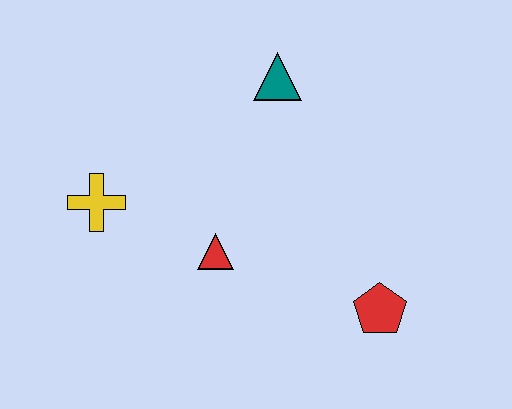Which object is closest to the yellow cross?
The red triangle is closest to the yellow cross.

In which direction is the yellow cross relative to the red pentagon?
The yellow cross is to the left of the red pentagon.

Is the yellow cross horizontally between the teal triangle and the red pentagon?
No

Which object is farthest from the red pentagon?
The yellow cross is farthest from the red pentagon.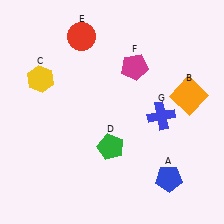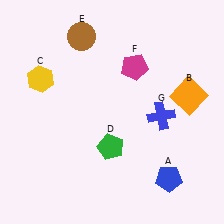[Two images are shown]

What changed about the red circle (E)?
In Image 1, E is red. In Image 2, it changed to brown.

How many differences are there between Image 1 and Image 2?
There is 1 difference between the two images.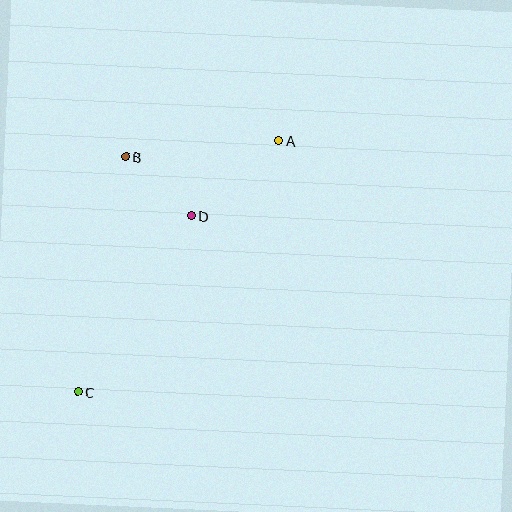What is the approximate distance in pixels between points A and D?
The distance between A and D is approximately 116 pixels.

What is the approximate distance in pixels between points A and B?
The distance between A and B is approximately 154 pixels.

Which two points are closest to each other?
Points B and D are closest to each other.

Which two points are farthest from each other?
Points A and C are farthest from each other.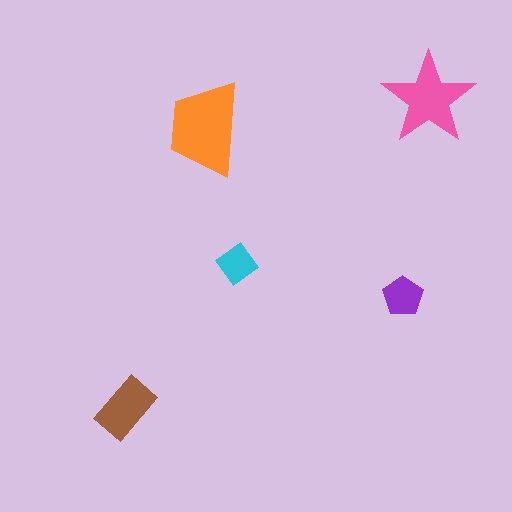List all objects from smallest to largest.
The cyan diamond, the purple pentagon, the brown rectangle, the pink star, the orange trapezoid.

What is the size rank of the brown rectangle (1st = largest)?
3rd.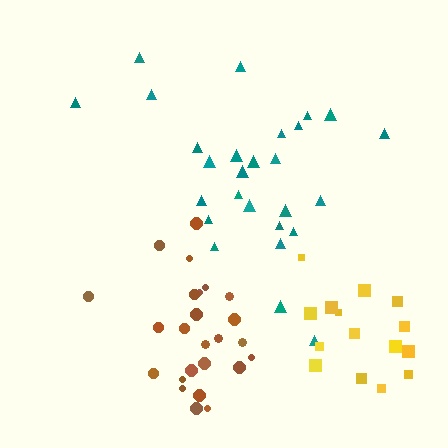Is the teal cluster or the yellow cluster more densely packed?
Yellow.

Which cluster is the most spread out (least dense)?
Brown.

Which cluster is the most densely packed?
Yellow.